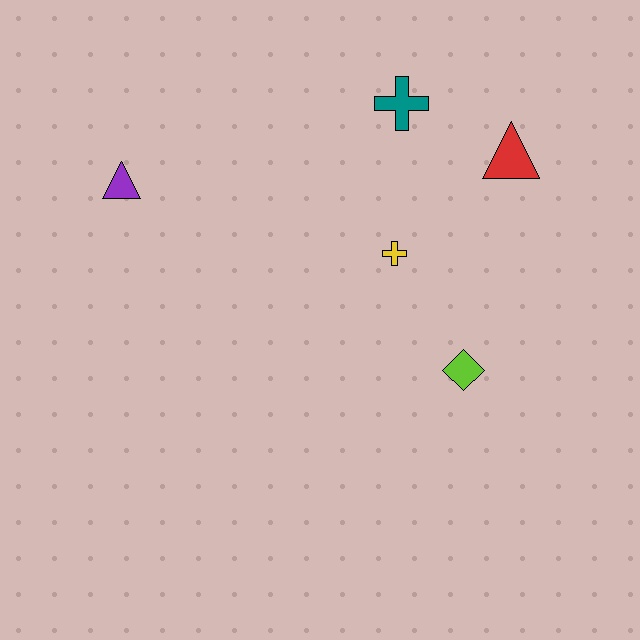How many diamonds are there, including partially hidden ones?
There is 1 diamond.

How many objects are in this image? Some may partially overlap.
There are 5 objects.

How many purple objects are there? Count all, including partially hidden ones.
There is 1 purple object.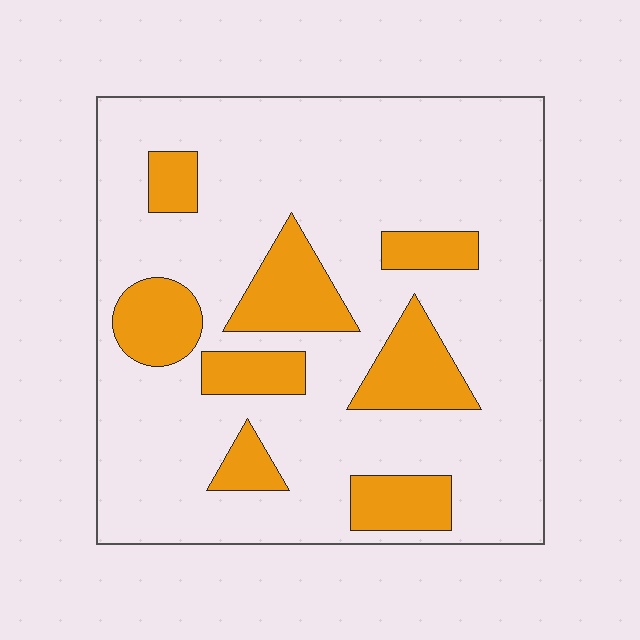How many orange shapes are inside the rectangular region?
8.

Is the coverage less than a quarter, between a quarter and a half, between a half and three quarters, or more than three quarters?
Less than a quarter.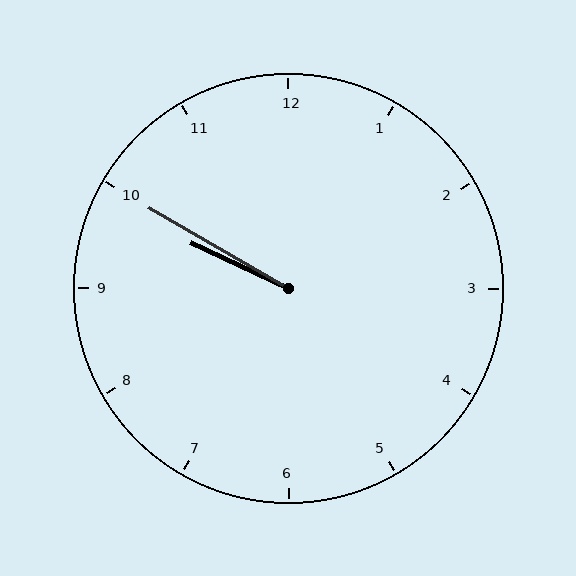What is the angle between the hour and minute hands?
Approximately 5 degrees.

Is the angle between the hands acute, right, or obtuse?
It is acute.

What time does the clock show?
9:50.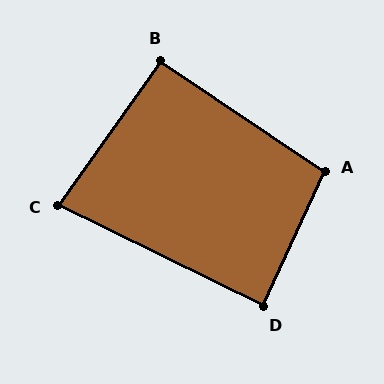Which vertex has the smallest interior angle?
C, at approximately 81 degrees.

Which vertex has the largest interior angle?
A, at approximately 99 degrees.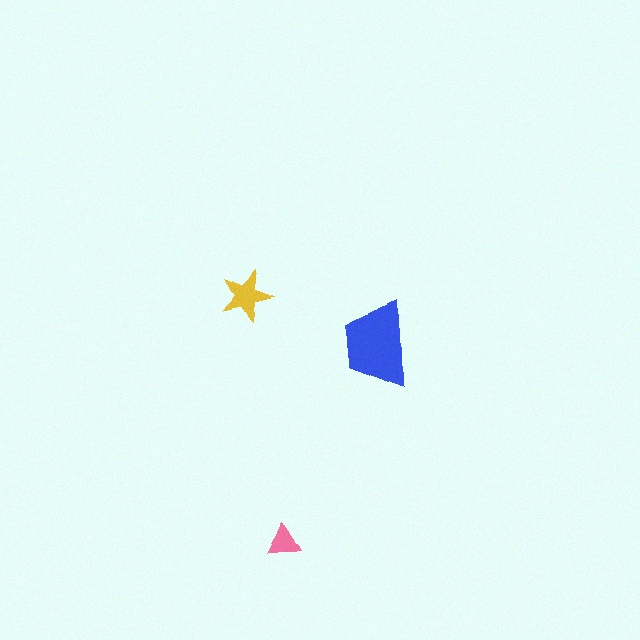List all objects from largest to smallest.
The blue trapezoid, the yellow star, the pink triangle.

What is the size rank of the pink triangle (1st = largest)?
3rd.